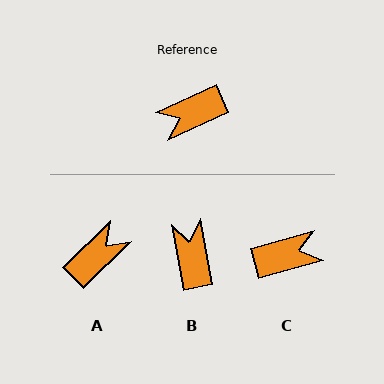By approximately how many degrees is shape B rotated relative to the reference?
Approximately 104 degrees clockwise.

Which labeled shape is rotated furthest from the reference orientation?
C, about 171 degrees away.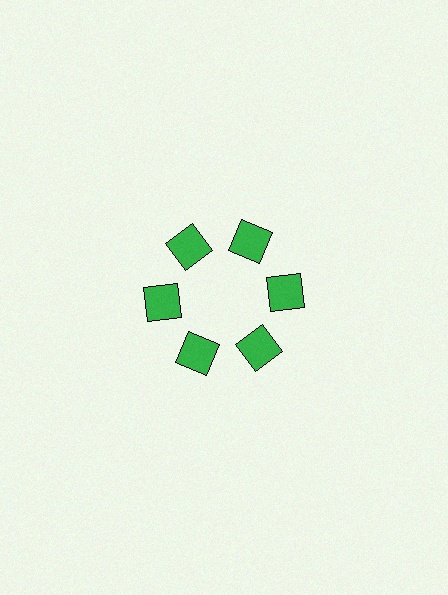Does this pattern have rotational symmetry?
Yes, this pattern has 6-fold rotational symmetry. It looks the same after rotating 60 degrees around the center.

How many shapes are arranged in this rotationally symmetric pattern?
There are 6 shapes, arranged in 6 groups of 1.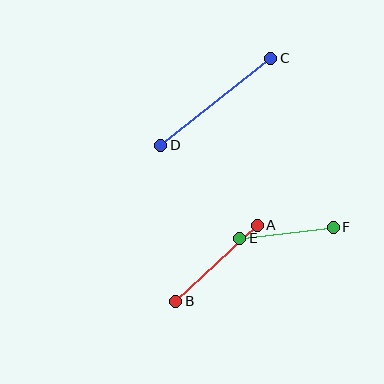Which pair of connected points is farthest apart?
Points C and D are farthest apart.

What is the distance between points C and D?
The distance is approximately 140 pixels.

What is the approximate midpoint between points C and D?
The midpoint is at approximately (216, 102) pixels.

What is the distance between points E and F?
The distance is approximately 94 pixels.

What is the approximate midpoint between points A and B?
The midpoint is at approximately (217, 263) pixels.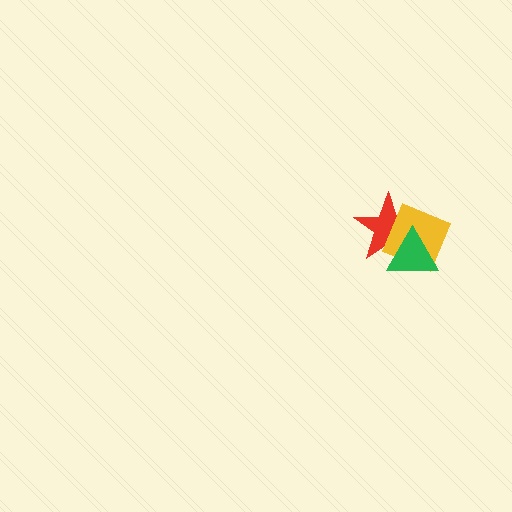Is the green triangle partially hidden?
No, no other shape covers it.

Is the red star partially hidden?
Yes, it is partially covered by another shape.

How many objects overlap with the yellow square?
2 objects overlap with the yellow square.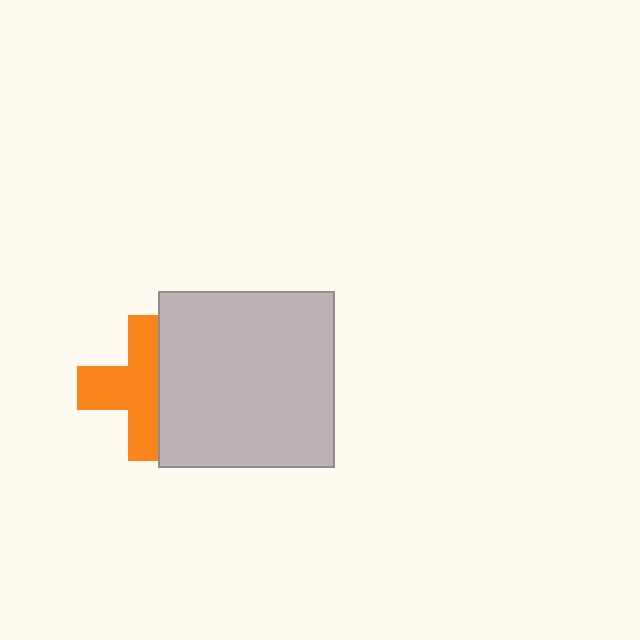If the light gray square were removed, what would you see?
You would see the complete orange cross.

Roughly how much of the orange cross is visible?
About half of it is visible (roughly 59%).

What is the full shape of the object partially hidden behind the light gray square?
The partially hidden object is an orange cross.